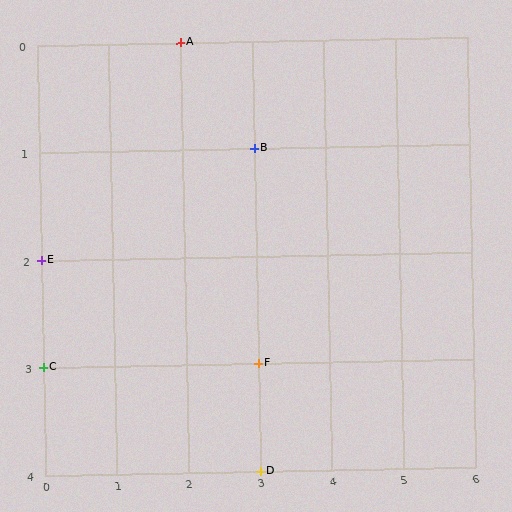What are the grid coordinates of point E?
Point E is at grid coordinates (0, 2).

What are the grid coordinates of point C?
Point C is at grid coordinates (0, 3).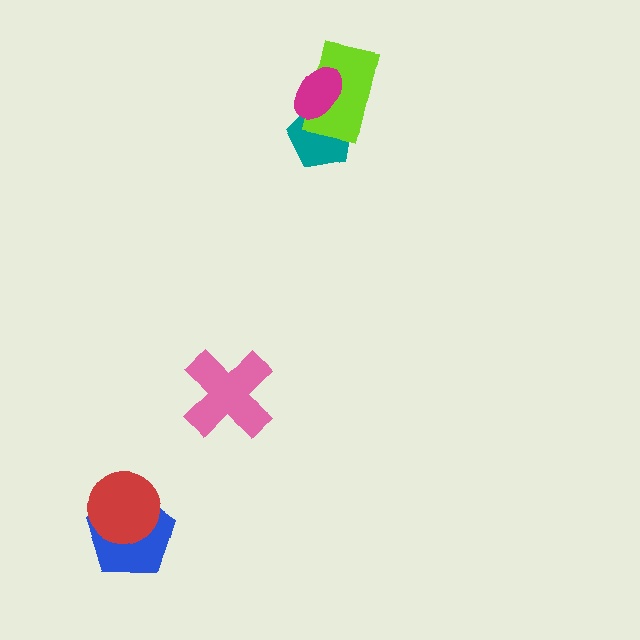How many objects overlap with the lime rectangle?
2 objects overlap with the lime rectangle.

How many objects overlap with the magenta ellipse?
2 objects overlap with the magenta ellipse.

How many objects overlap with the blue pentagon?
1 object overlaps with the blue pentagon.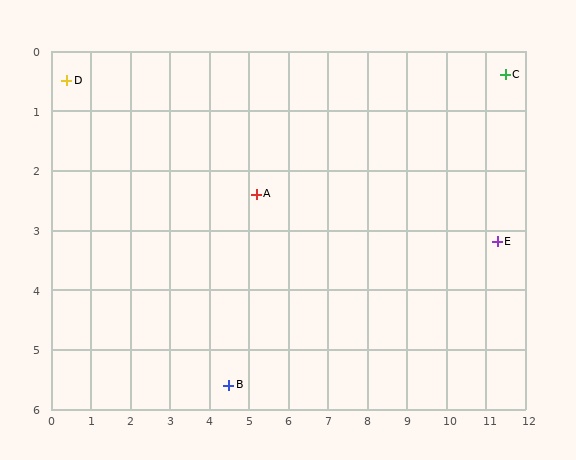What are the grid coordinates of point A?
Point A is at approximately (5.2, 2.4).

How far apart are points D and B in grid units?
Points D and B are about 6.5 grid units apart.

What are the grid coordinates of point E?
Point E is at approximately (11.3, 3.2).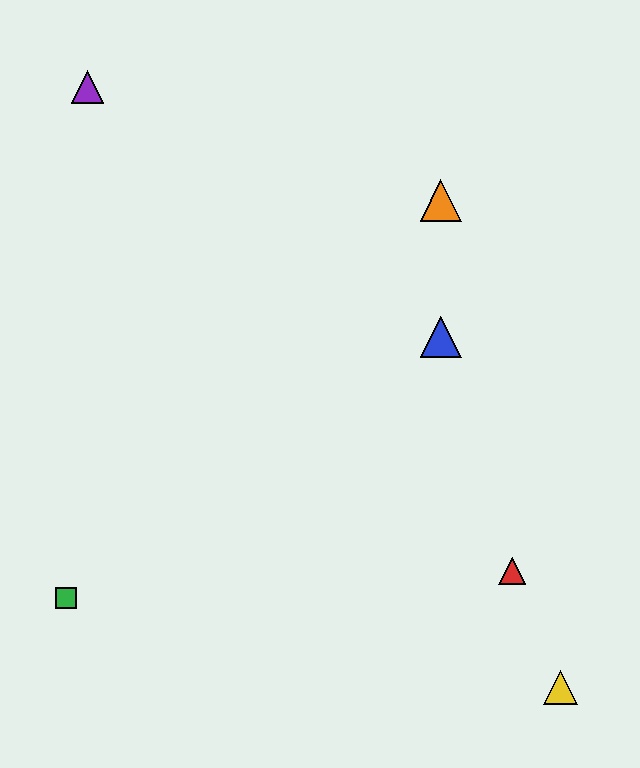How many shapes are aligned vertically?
2 shapes (the blue triangle, the orange triangle) are aligned vertically.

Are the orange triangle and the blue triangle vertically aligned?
Yes, both are at x≈441.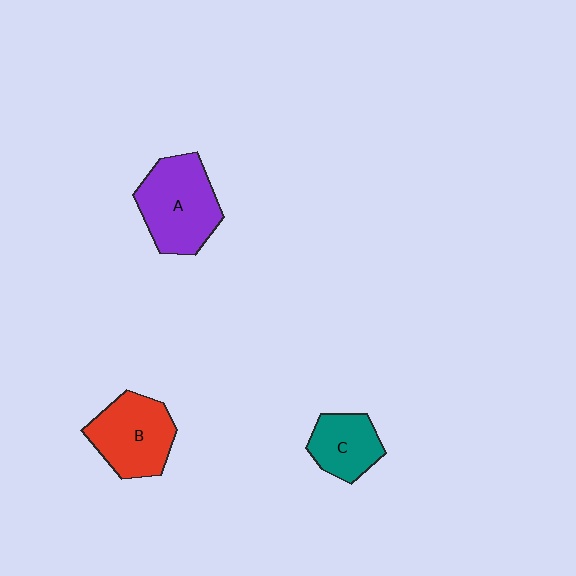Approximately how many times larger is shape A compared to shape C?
Approximately 1.6 times.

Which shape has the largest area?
Shape A (purple).